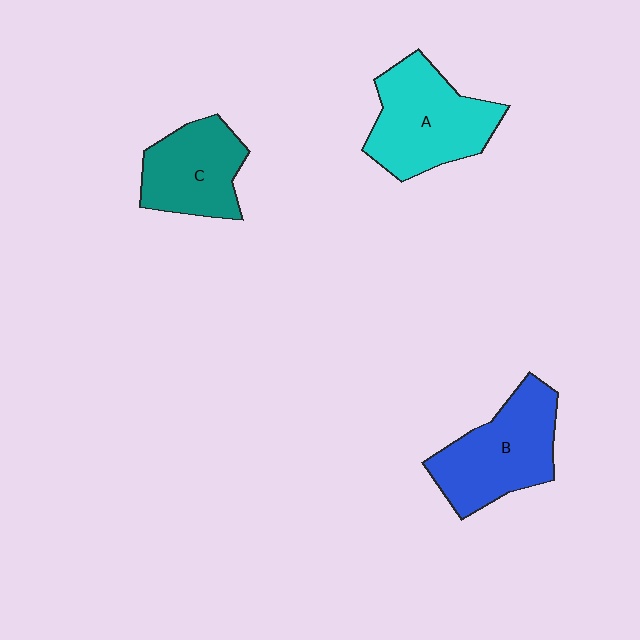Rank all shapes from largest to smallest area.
From largest to smallest: A (cyan), B (blue), C (teal).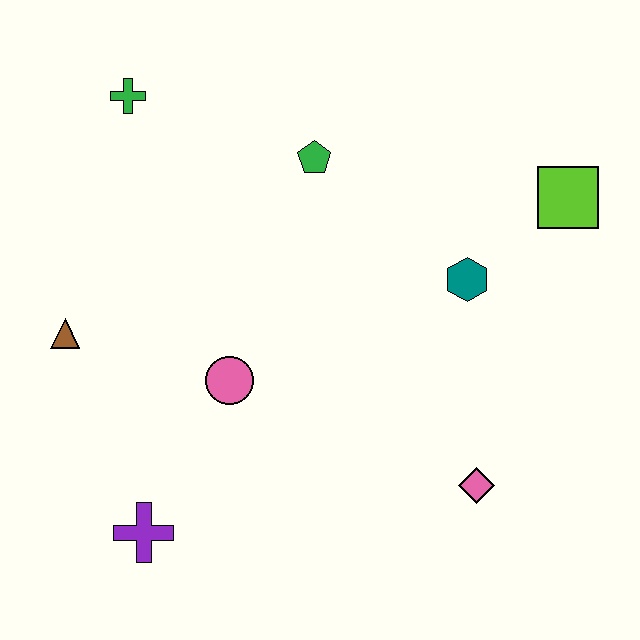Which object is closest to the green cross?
The green pentagon is closest to the green cross.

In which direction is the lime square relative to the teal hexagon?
The lime square is to the right of the teal hexagon.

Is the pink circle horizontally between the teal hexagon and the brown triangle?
Yes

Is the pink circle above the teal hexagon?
No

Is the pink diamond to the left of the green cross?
No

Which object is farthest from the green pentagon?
The purple cross is farthest from the green pentagon.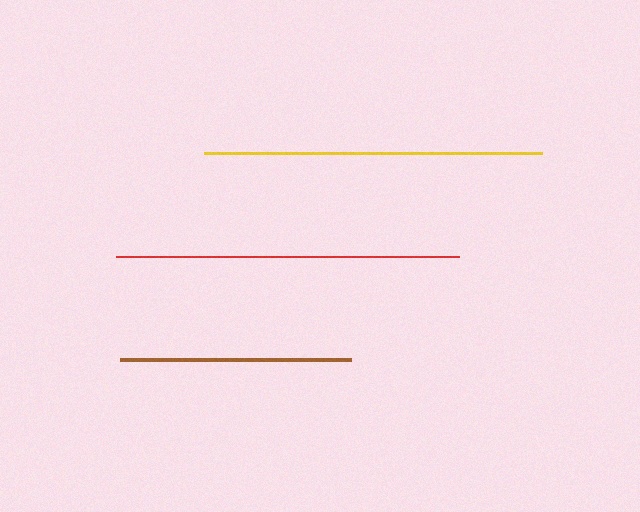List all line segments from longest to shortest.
From longest to shortest: red, yellow, brown.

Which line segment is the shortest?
The brown line is the shortest at approximately 230 pixels.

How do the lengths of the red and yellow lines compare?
The red and yellow lines are approximately the same length.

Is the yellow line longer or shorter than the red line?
The red line is longer than the yellow line.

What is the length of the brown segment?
The brown segment is approximately 230 pixels long.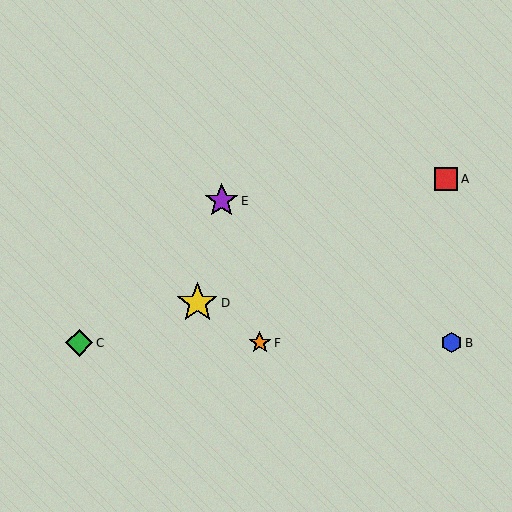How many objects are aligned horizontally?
3 objects (B, C, F) are aligned horizontally.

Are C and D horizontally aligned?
No, C is at y≈343 and D is at y≈303.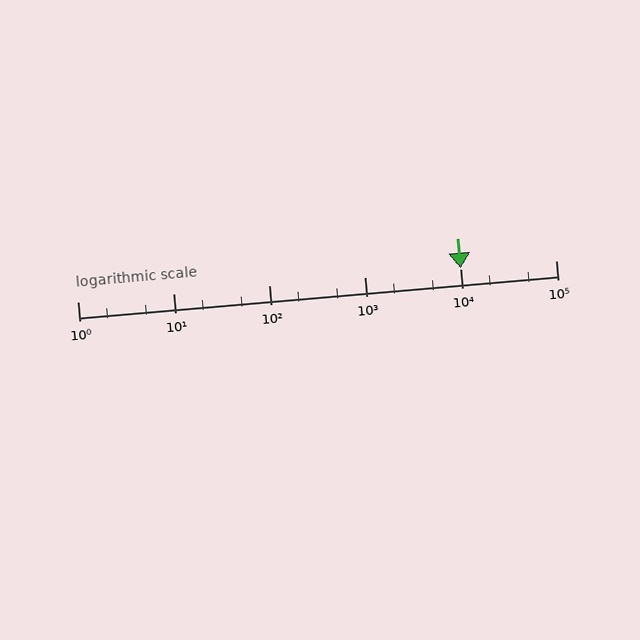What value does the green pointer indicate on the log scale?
The pointer indicates approximately 10000.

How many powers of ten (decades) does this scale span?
The scale spans 5 decades, from 1 to 100000.